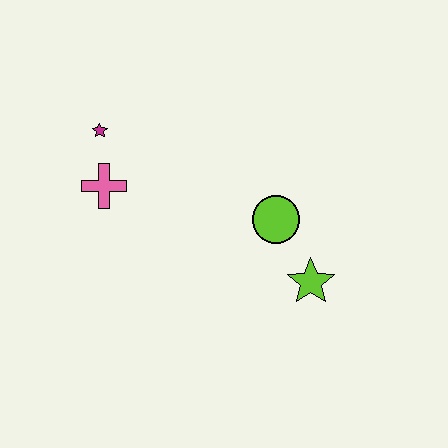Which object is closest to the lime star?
The lime circle is closest to the lime star.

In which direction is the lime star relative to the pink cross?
The lime star is to the right of the pink cross.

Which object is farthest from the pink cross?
The lime star is farthest from the pink cross.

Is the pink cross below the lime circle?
No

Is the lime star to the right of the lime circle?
Yes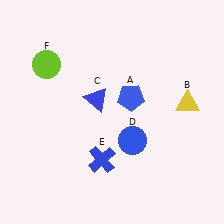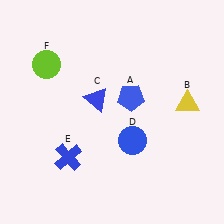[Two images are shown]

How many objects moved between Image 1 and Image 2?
1 object moved between the two images.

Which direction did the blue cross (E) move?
The blue cross (E) moved left.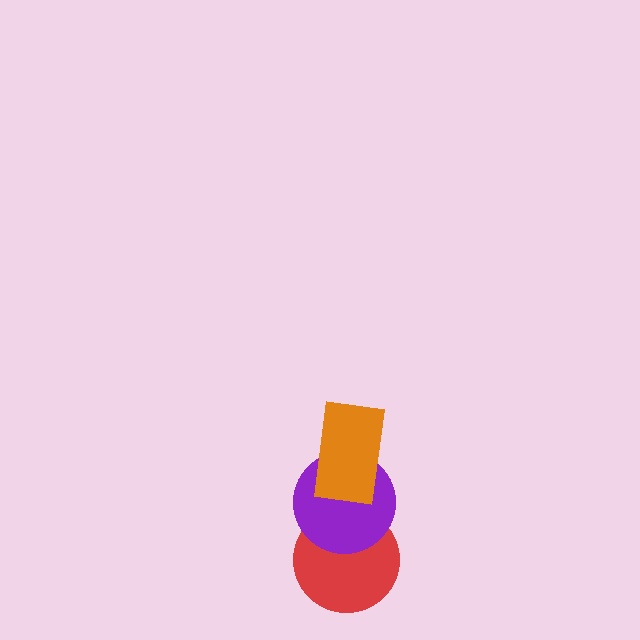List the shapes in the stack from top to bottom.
From top to bottom: the orange rectangle, the purple circle, the red circle.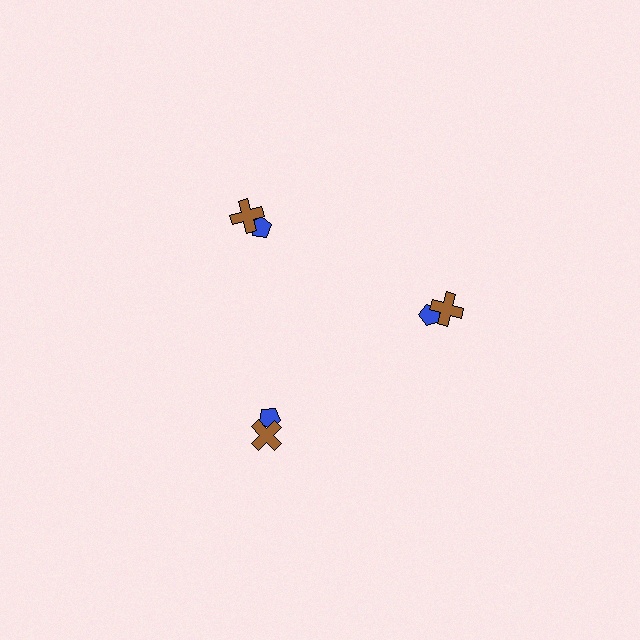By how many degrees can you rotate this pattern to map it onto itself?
The pattern maps onto itself every 120 degrees of rotation.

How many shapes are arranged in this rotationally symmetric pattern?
There are 6 shapes, arranged in 3 groups of 2.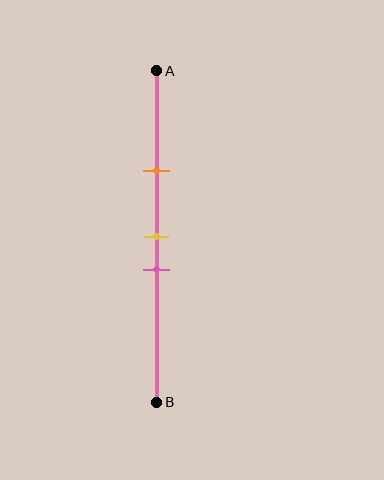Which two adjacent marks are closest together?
The yellow and pink marks are the closest adjacent pair.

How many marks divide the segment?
There are 3 marks dividing the segment.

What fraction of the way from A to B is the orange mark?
The orange mark is approximately 30% (0.3) of the way from A to B.